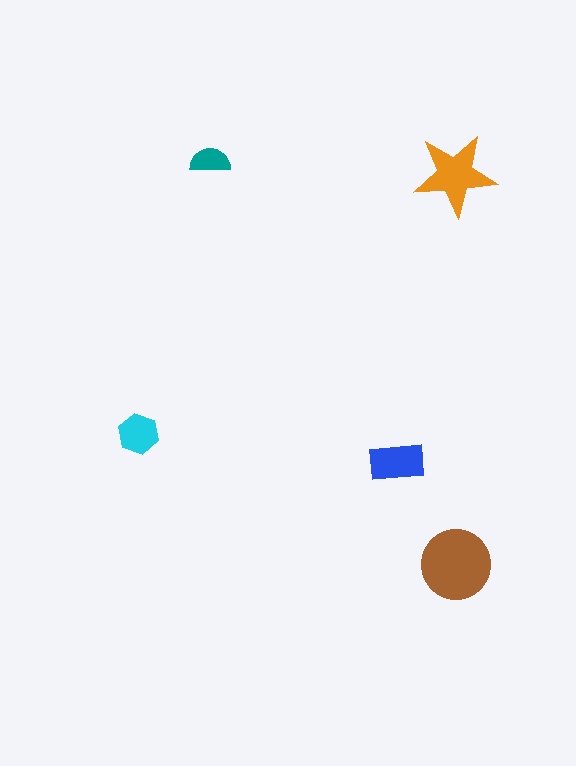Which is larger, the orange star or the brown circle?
The brown circle.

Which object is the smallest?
The teal semicircle.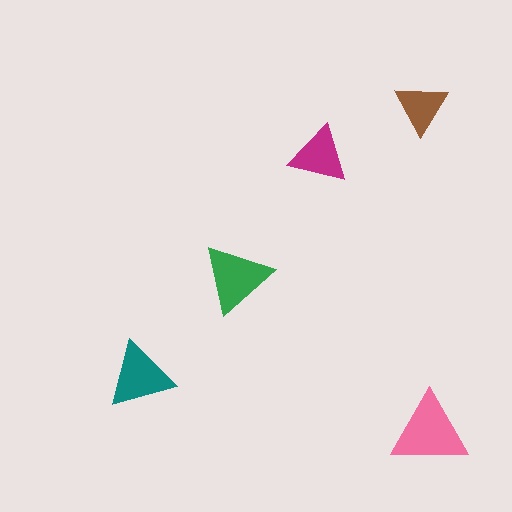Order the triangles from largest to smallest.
the pink one, the green one, the teal one, the magenta one, the brown one.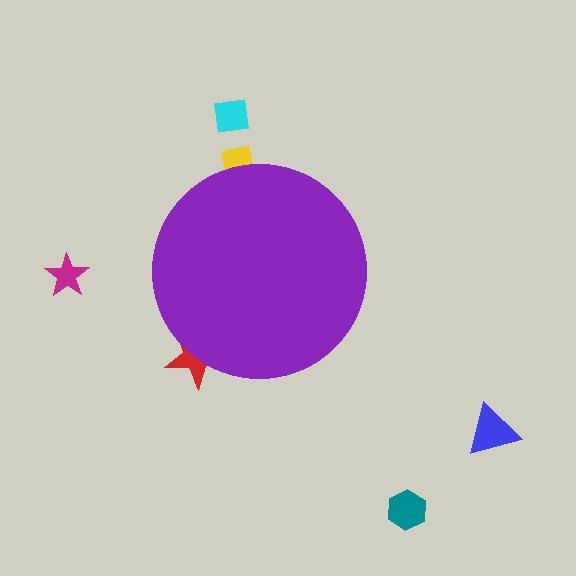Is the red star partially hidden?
Yes, the red star is partially hidden behind the purple circle.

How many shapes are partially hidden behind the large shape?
2 shapes are partially hidden.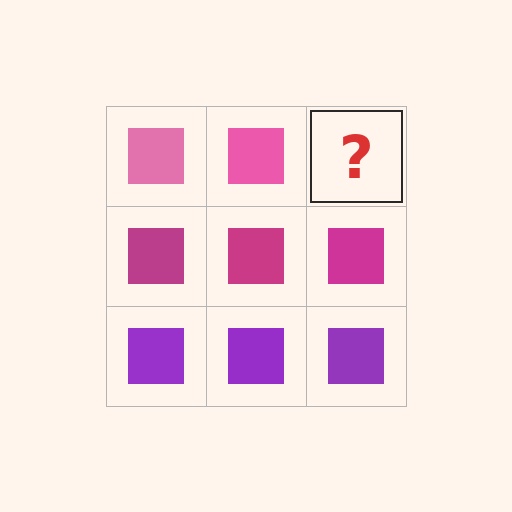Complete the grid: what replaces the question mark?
The question mark should be replaced with a pink square.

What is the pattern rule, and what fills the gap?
The rule is that each row has a consistent color. The gap should be filled with a pink square.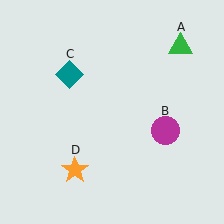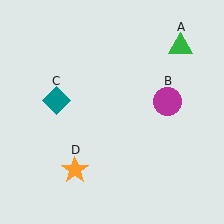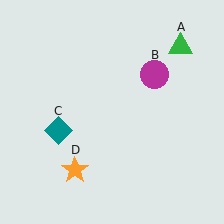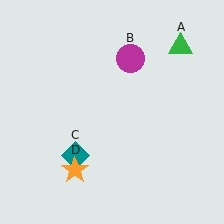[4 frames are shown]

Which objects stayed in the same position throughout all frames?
Green triangle (object A) and orange star (object D) remained stationary.